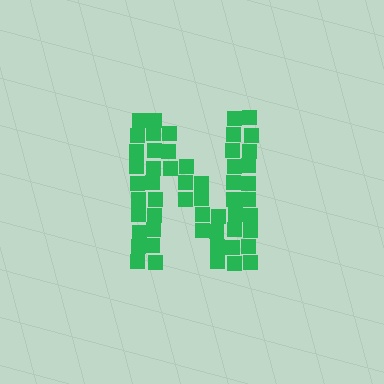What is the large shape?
The large shape is the letter N.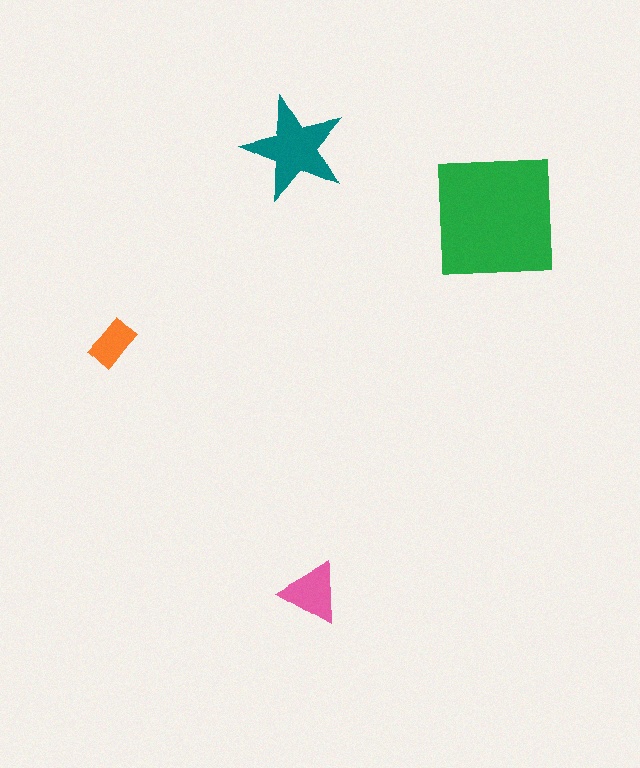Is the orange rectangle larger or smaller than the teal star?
Smaller.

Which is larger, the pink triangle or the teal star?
The teal star.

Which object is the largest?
The green square.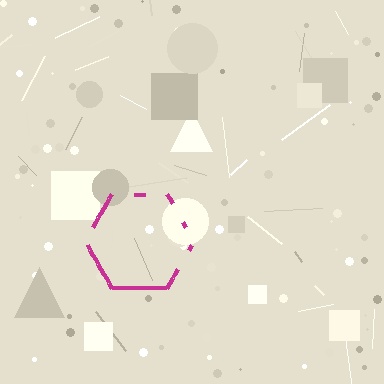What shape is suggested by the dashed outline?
The dashed outline suggests a hexagon.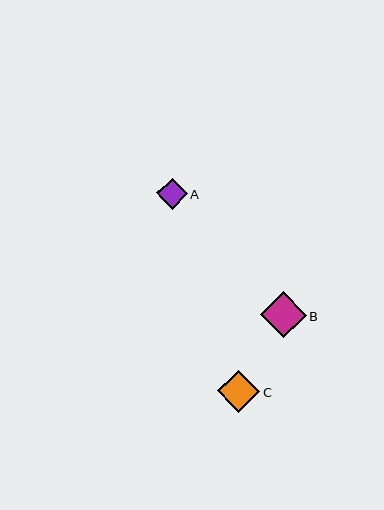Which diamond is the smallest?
Diamond A is the smallest with a size of approximately 31 pixels.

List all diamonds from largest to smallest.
From largest to smallest: B, C, A.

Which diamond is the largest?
Diamond B is the largest with a size of approximately 46 pixels.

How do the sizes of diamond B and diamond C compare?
Diamond B and diamond C are approximately the same size.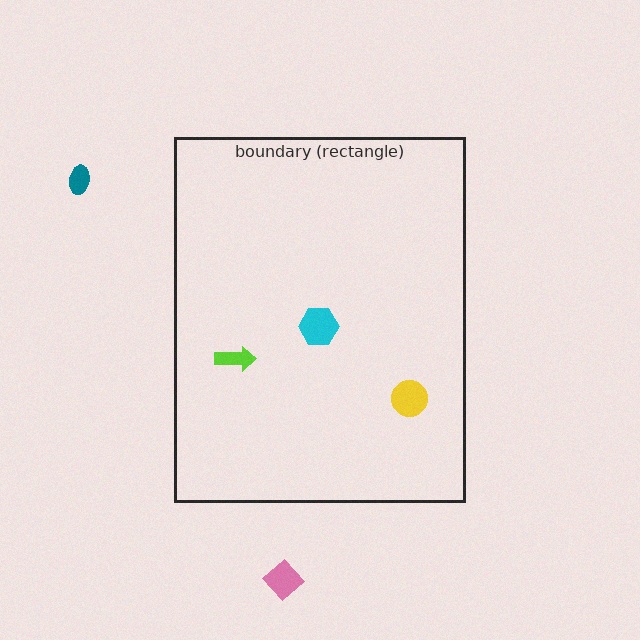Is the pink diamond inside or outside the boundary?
Outside.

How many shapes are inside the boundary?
3 inside, 2 outside.